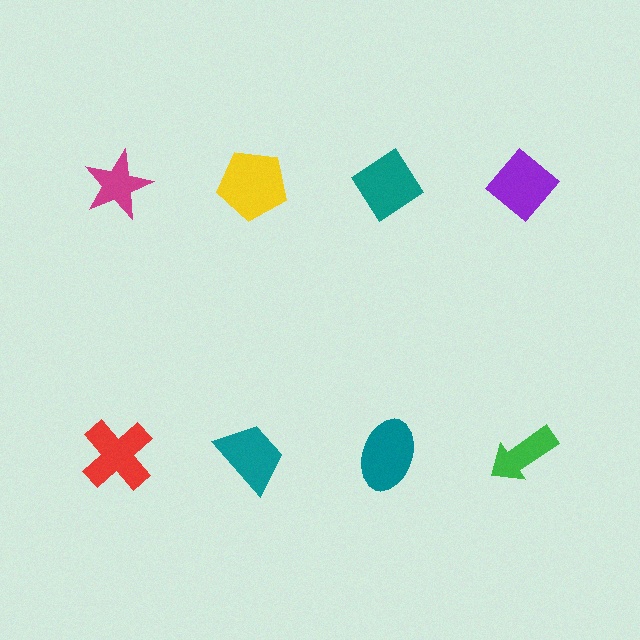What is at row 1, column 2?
A yellow pentagon.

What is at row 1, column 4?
A purple diamond.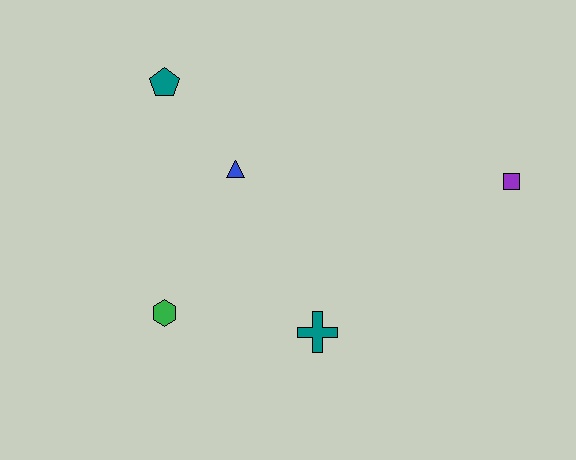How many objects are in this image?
There are 5 objects.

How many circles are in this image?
There are no circles.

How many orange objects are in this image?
There are no orange objects.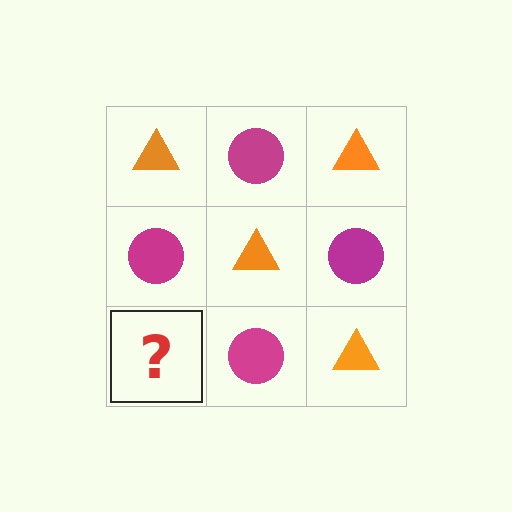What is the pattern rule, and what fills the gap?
The rule is that it alternates orange triangle and magenta circle in a checkerboard pattern. The gap should be filled with an orange triangle.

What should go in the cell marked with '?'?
The missing cell should contain an orange triangle.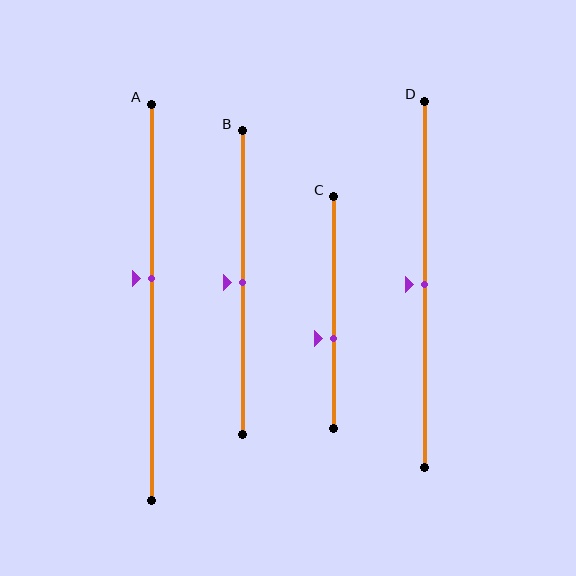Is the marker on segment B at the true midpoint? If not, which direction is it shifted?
Yes, the marker on segment B is at the true midpoint.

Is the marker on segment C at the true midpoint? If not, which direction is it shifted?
No, the marker on segment C is shifted downward by about 11% of the segment length.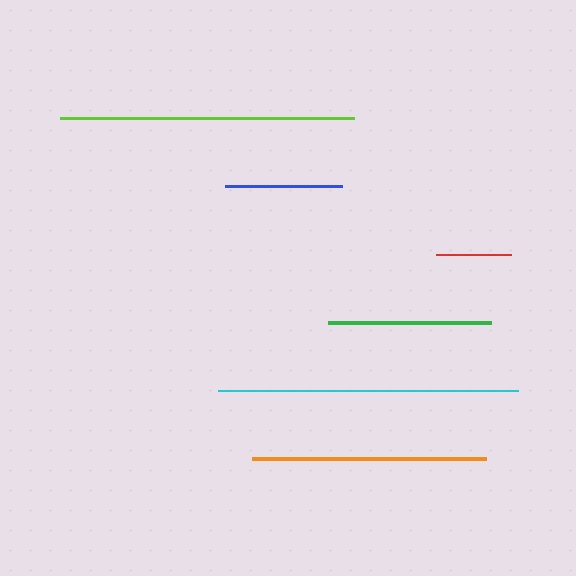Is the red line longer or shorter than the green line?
The green line is longer than the red line.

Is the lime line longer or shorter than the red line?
The lime line is longer than the red line.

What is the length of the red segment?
The red segment is approximately 75 pixels long.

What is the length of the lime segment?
The lime segment is approximately 294 pixels long.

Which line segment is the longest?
The cyan line is the longest at approximately 300 pixels.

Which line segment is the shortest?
The red line is the shortest at approximately 75 pixels.